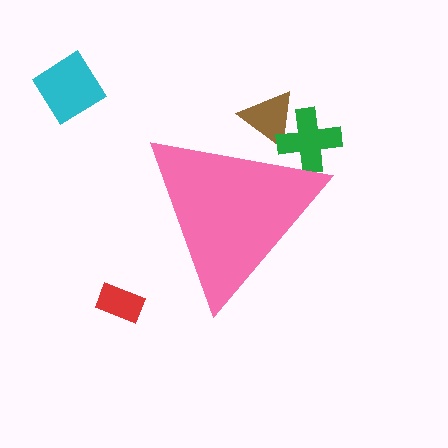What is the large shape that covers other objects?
A pink triangle.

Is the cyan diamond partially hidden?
No, the cyan diamond is fully visible.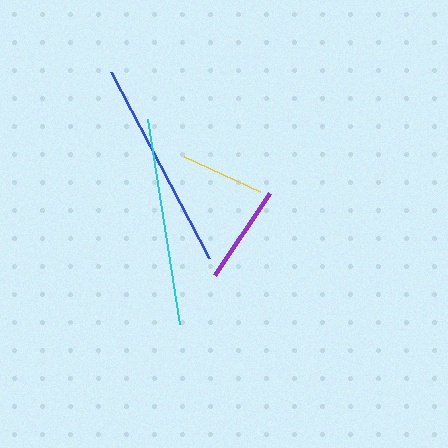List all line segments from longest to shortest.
From longest to shortest: blue, cyan, purple, yellow.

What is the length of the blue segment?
The blue segment is approximately 210 pixels long.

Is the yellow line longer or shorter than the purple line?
The purple line is longer than the yellow line.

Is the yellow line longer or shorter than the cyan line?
The cyan line is longer than the yellow line.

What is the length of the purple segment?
The purple segment is approximately 98 pixels long.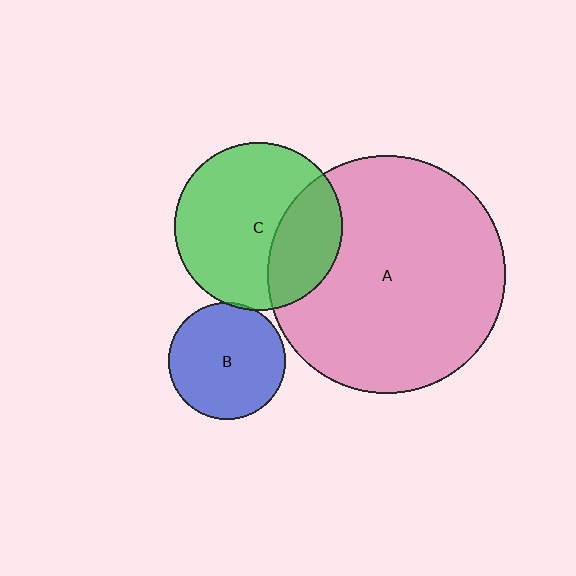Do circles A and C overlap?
Yes.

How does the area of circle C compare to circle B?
Approximately 2.1 times.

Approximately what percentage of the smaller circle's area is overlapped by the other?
Approximately 30%.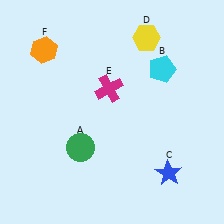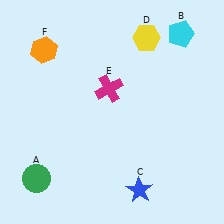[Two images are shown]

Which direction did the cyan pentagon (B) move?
The cyan pentagon (B) moved up.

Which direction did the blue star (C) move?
The blue star (C) moved left.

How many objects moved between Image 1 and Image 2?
3 objects moved between the two images.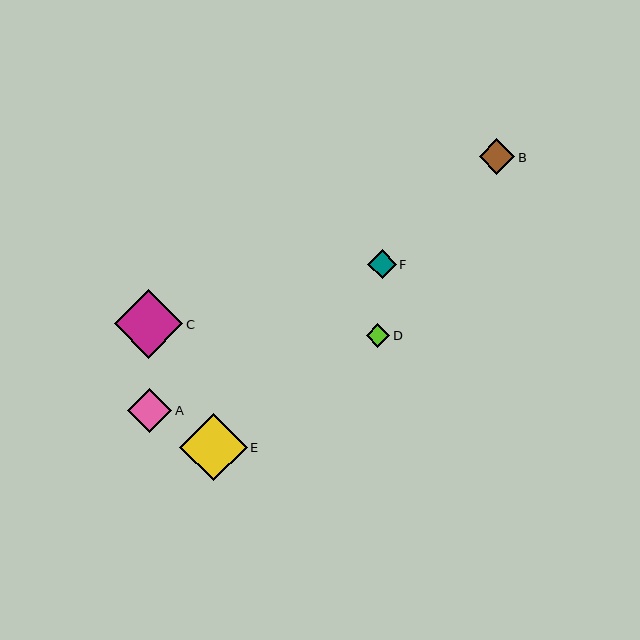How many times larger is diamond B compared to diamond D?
Diamond B is approximately 1.5 times the size of diamond D.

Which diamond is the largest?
Diamond C is the largest with a size of approximately 68 pixels.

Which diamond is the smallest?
Diamond D is the smallest with a size of approximately 24 pixels.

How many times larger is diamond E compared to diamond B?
Diamond E is approximately 1.9 times the size of diamond B.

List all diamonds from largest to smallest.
From largest to smallest: C, E, A, B, F, D.